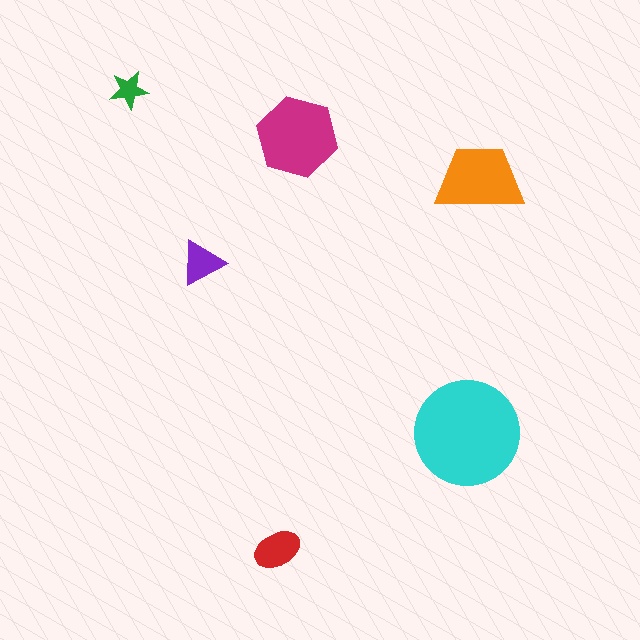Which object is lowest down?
The red ellipse is bottommost.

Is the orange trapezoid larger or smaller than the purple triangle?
Larger.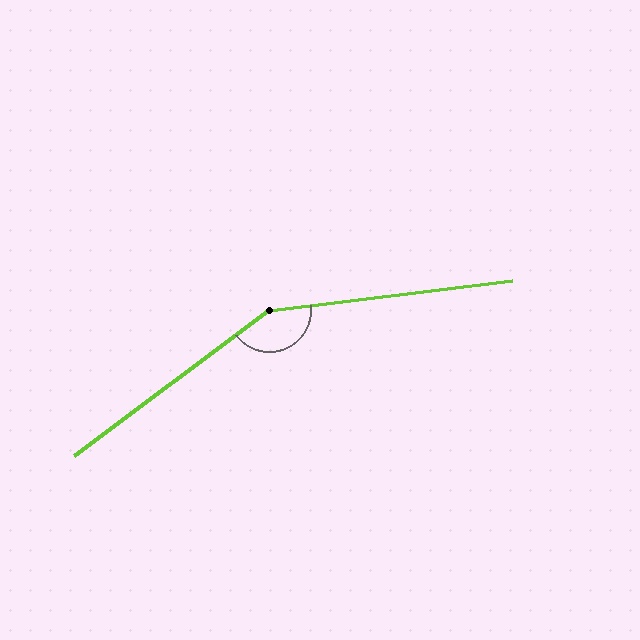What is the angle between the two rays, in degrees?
Approximately 150 degrees.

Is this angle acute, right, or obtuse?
It is obtuse.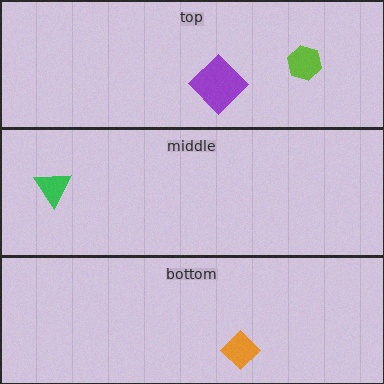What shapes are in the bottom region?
The orange diamond.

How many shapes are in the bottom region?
1.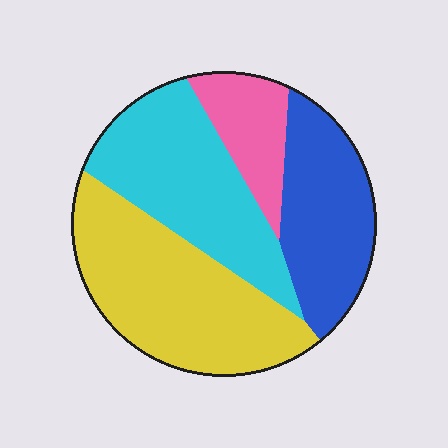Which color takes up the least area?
Pink, at roughly 10%.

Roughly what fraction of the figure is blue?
Blue takes up about one quarter (1/4) of the figure.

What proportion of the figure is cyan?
Cyan covers around 30% of the figure.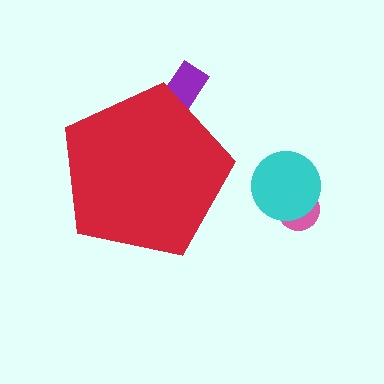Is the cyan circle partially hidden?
No, the cyan circle is fully visible.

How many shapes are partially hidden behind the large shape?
1 shape is partially hidden.